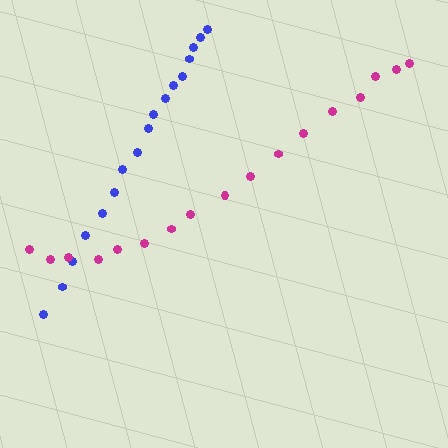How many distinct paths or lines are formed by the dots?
There are 2 distinct paths.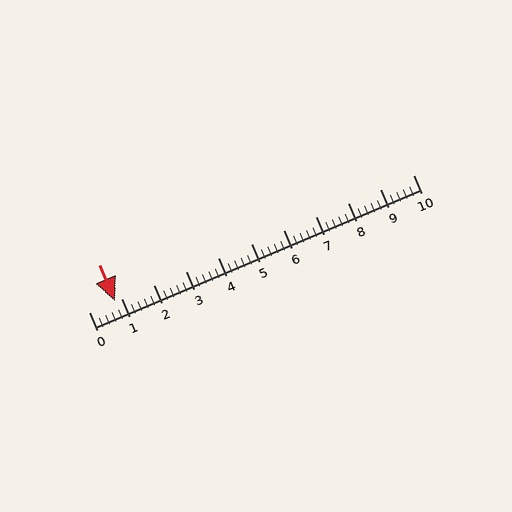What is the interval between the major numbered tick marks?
The major tick marks are spaced 1 units apart.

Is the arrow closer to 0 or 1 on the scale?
The arrow is closer to 1.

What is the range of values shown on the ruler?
The ruler shows values from 0 to 10.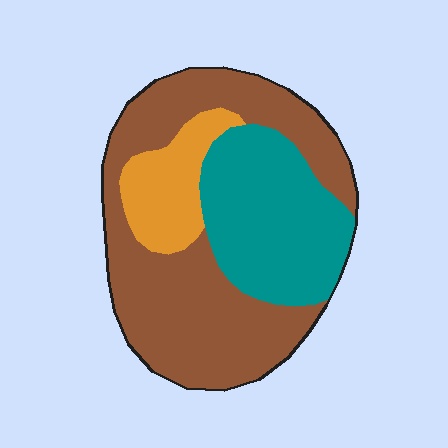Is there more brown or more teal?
Brown.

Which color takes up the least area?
Orange, at roughly 15%.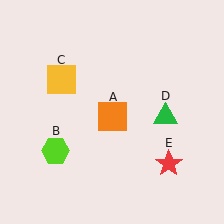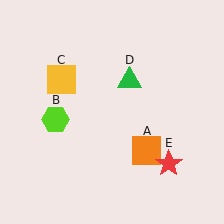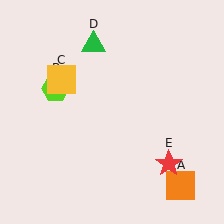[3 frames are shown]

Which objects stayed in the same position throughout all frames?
Yellow square (object C) and red star (object E) remained stationary.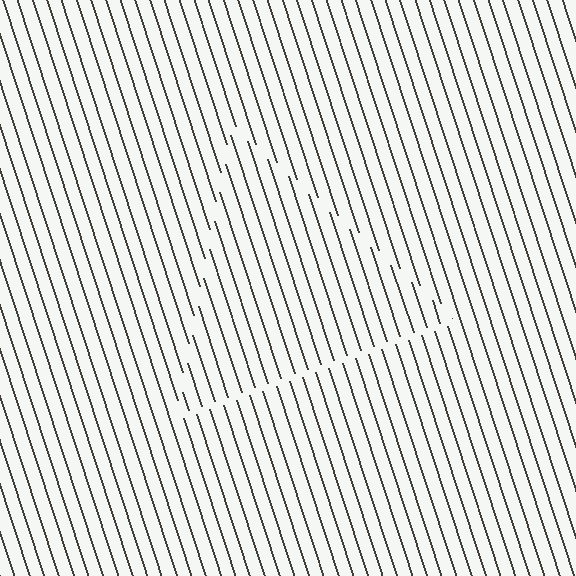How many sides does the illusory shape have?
3 sides — the line-ends trace a triangle.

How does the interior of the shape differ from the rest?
The interior of the shape contains the same grating, shifted by half a period — the contour is defined by the phase discontinuity where line-ends from the inner and outer gratings abut.